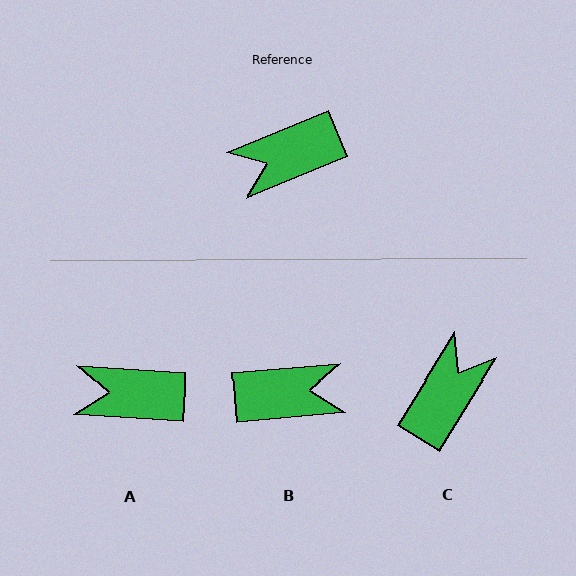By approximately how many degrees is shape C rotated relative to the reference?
Approximately 144 degrees clockwise.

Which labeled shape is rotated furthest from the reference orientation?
B, about 162 degrees away.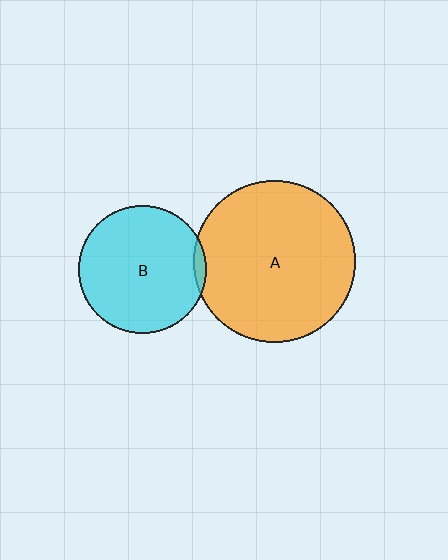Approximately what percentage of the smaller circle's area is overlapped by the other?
Approximately 5%.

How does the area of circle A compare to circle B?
Approximately 1.6 times.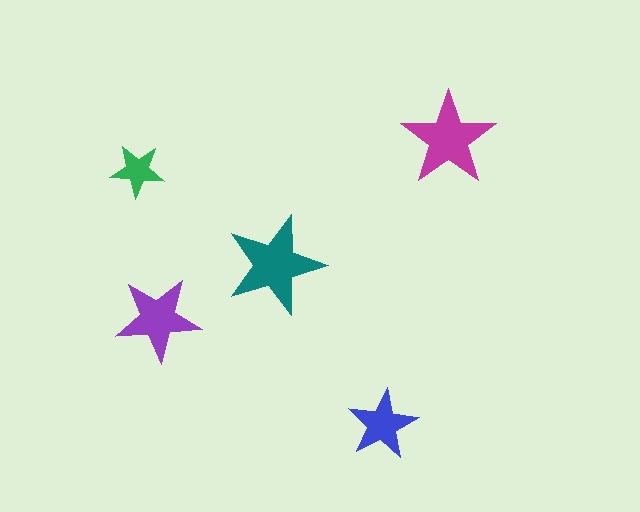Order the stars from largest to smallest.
the teal one, the magenta one, the purple one, the blue one, the green one.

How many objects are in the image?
There are 5 objects in the image.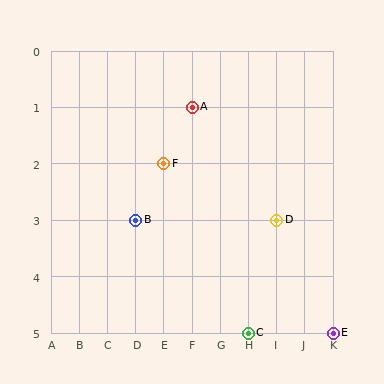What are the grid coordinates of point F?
Point F is at grid coordinates (E, 2).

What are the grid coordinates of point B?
Point B is at grid coordinates (D, 3).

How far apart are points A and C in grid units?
Points A and C are 2 columns and 4 rows apart (about 4.5 grid units diagonally).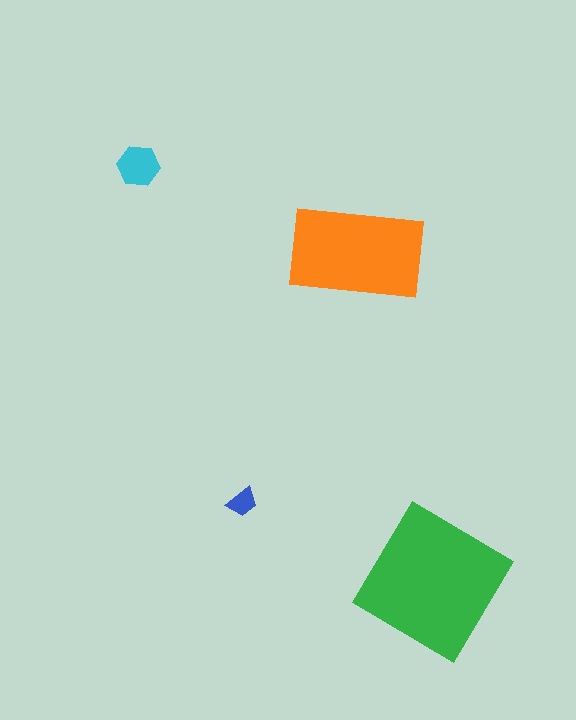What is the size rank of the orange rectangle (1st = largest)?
2nd.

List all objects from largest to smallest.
The green diamond, the orange rectangle, the cyan hexagon, the blue trapezoid.